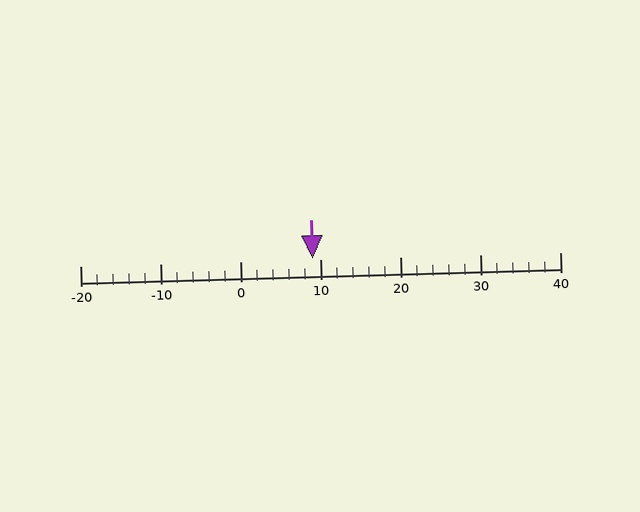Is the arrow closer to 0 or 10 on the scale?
The arrow is closer to 10.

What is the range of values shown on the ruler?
The ruler shows values from -20 to 40.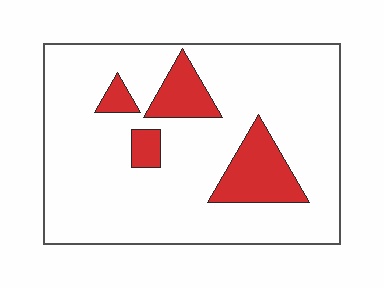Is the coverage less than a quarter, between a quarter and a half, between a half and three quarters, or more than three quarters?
Less than a quarter.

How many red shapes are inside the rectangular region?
4.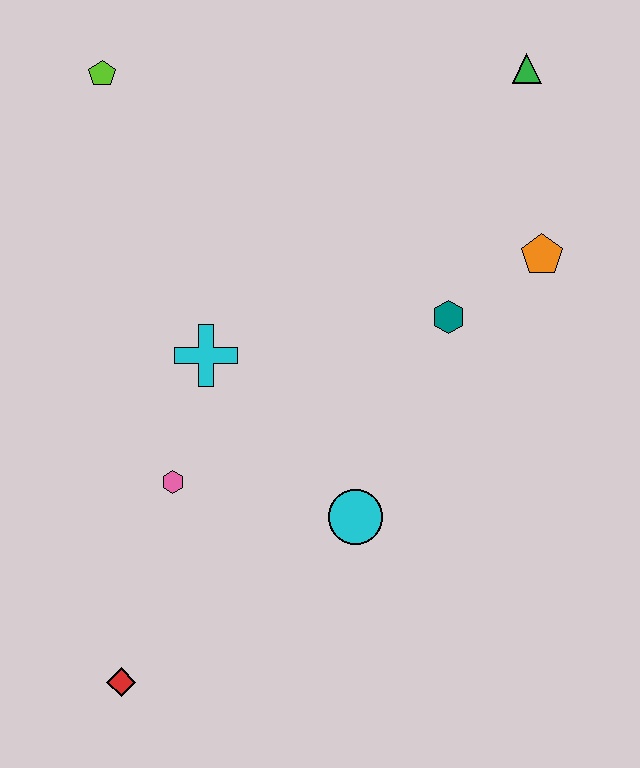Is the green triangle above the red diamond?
Yes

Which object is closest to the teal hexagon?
The orange pentagon is closest to the teal hexagon.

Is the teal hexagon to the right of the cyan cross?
Yes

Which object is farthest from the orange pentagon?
The red diamond is farthest from the orange pentagon.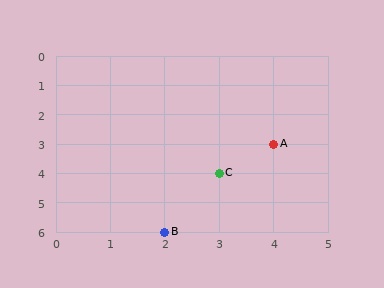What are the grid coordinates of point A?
Point A is at grid coordinates (4, 3).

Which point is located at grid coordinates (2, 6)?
Point B is at (2, 6).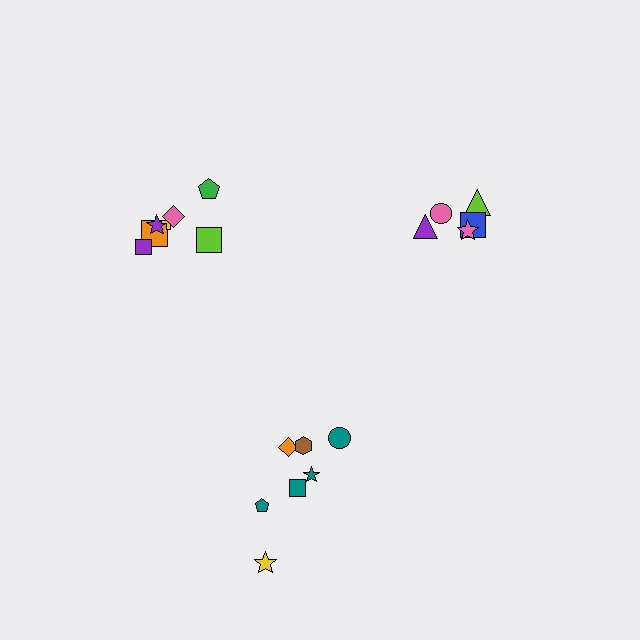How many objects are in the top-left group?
There are 7 objects.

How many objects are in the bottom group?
There are 7 objects.